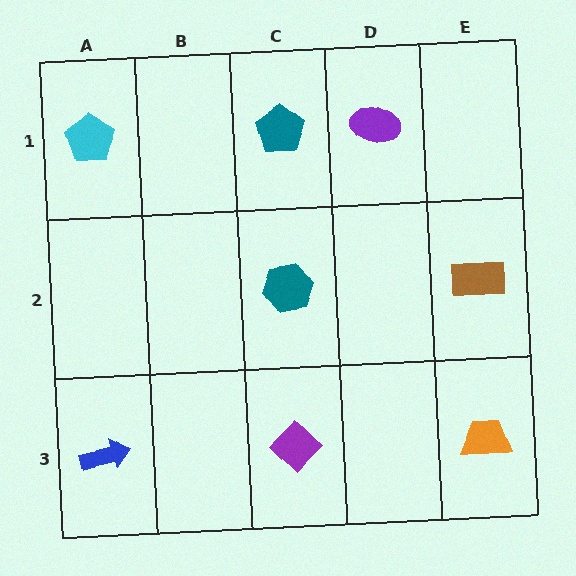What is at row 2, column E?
A brown rectangle.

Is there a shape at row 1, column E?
No, that cell is empty.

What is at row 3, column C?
A purple diamond.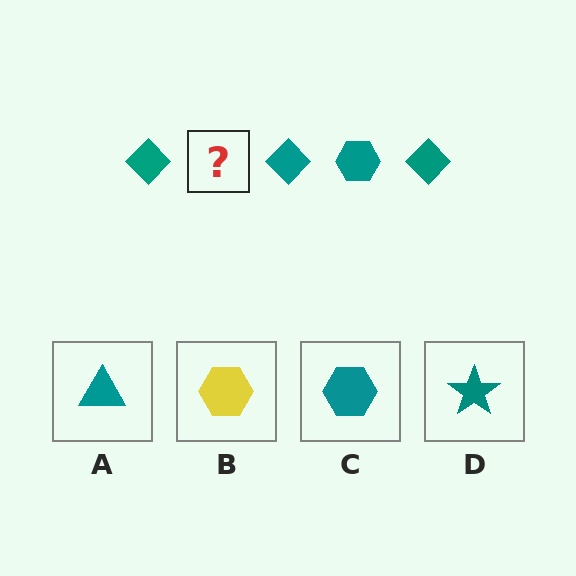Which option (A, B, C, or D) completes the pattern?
C.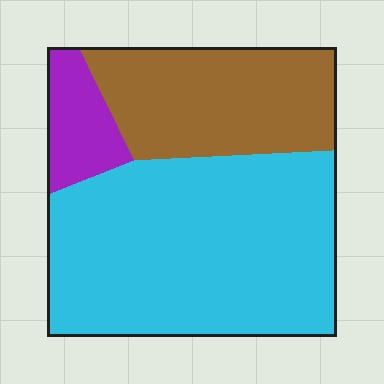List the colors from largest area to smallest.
From largest to smallest: cyan, brown, purple.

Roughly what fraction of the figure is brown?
Brown takes up between a quarter and a half of the figure.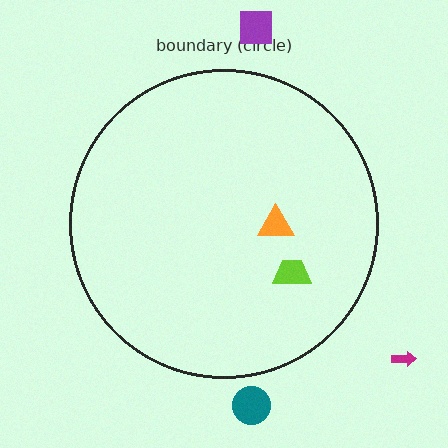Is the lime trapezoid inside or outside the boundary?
Inside.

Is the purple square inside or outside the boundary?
Outside.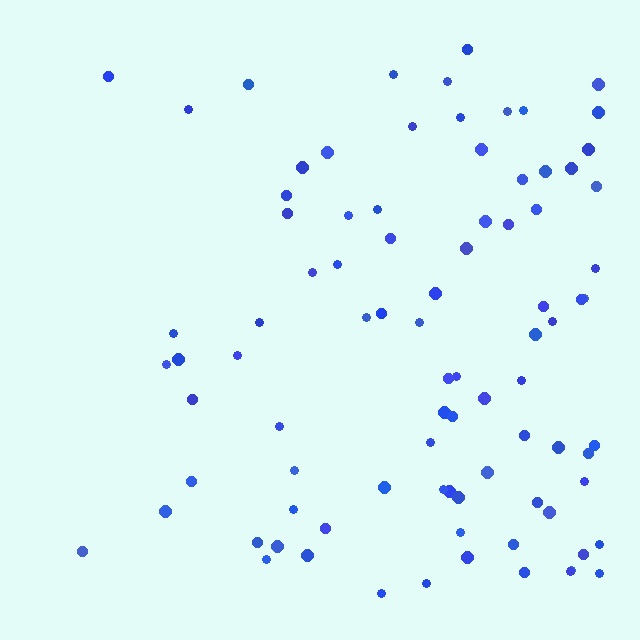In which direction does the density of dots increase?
From left to right, with the right side densest.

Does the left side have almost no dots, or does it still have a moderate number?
Still a moderate number, just noticeably fewer than the right.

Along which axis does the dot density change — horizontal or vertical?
Horizontal.